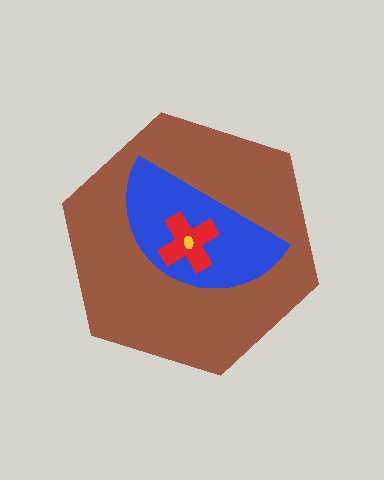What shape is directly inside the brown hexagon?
The blue semicircle.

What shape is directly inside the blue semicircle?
The red cross.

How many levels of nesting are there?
4.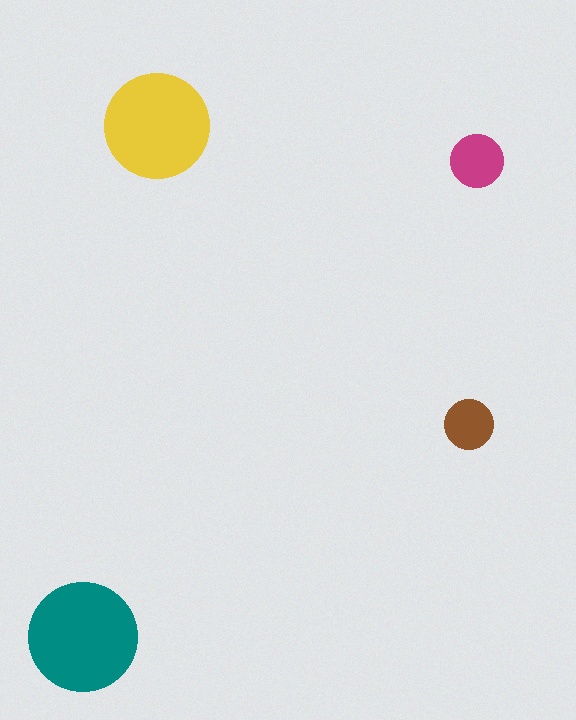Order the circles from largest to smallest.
the teal one, the yellow one, the magenta one, the brown one.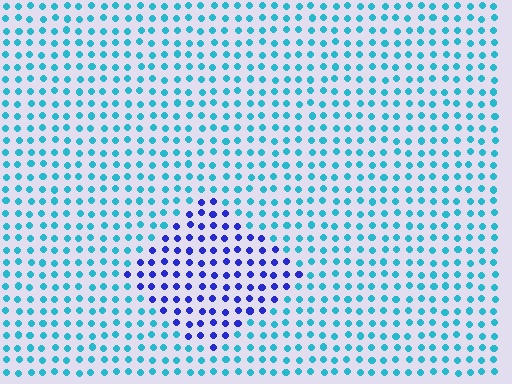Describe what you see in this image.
The image is filled with small cyan elements in a uniform arrangement. A diamond-shaped region is visible where the elements are tinted to a slightly different hue, forming a subtle color boundary.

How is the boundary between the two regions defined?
The boundary is defined purely by a slight shift in hue (about 52 degrees). Spacing, size, and orientation are identical on both sides.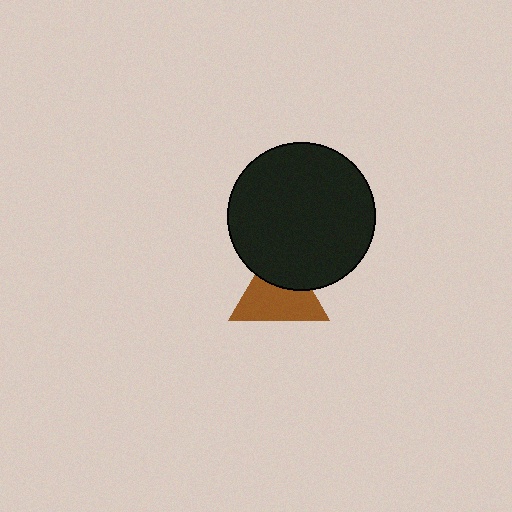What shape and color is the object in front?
The object in front is a black circle.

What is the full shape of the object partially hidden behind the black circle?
The partially hidden object is a brown triangle.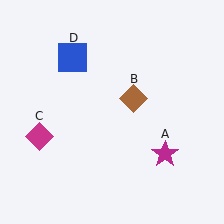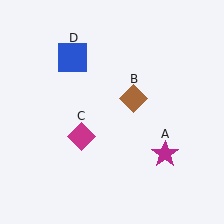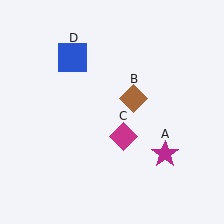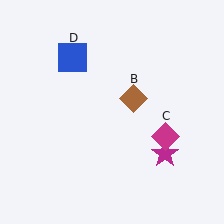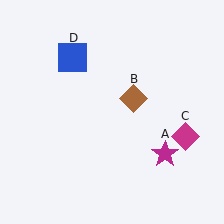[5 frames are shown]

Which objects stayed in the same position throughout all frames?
Magenta star (object A) and brown diamond (object B) and blue square (object D) remained stationary.